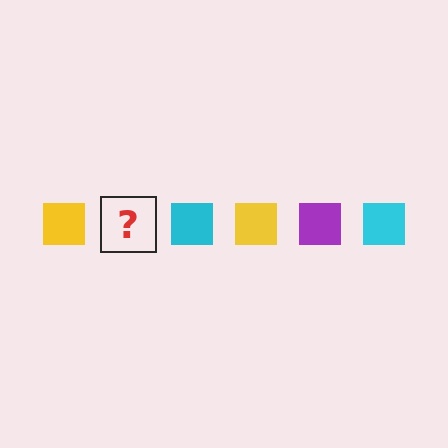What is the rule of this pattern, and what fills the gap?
The rule is that the pattern cycles through yellow, purple, cyan squares. The gap should be filled with a purple square.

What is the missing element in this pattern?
The missing element is a purple square.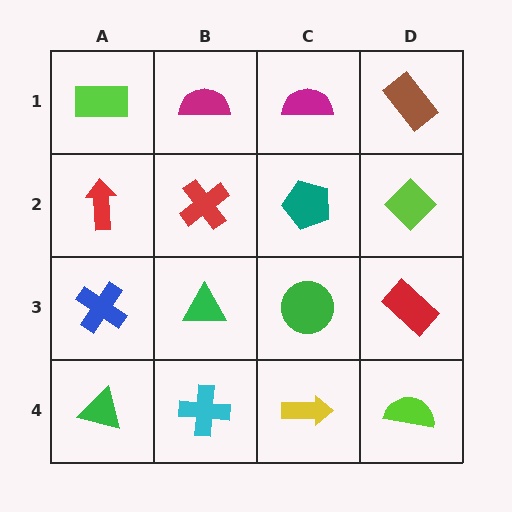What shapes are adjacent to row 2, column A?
A lime rectangle (row 1, column A), a blue cross (row 3, column A), a red cross (row 2, column B).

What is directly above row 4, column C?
A green circle.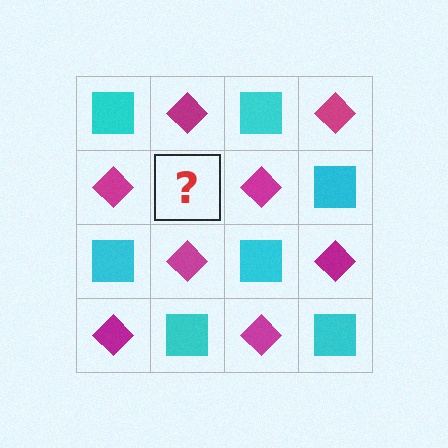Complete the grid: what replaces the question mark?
The question mark should be replaced with a cyan square.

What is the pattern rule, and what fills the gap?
The rule is that it alternates cyan square and magenta diamond in a checkerboard pattern. The gap should be filled with a cyan square.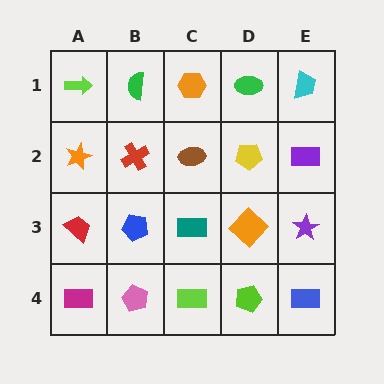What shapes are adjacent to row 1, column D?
A yellow pentagon (row 2, column D), an orange hexagon (row 1, column C), a cyan trapezoid (row 1, column E).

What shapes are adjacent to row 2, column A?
A lime arrow (row 1, column A), a red trapezoid (row 3, column A), a red cross (row 2, column B).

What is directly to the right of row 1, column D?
A cyan trapezoid.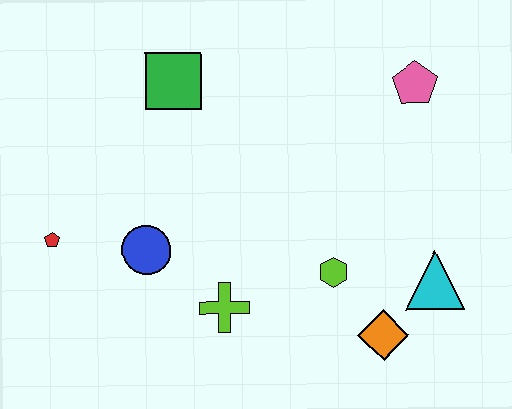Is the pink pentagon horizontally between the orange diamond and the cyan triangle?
Yes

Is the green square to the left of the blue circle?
No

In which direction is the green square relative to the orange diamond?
The green square is above the orange diamond.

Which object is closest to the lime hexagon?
The orange diamond is closest to the lime hexagon.